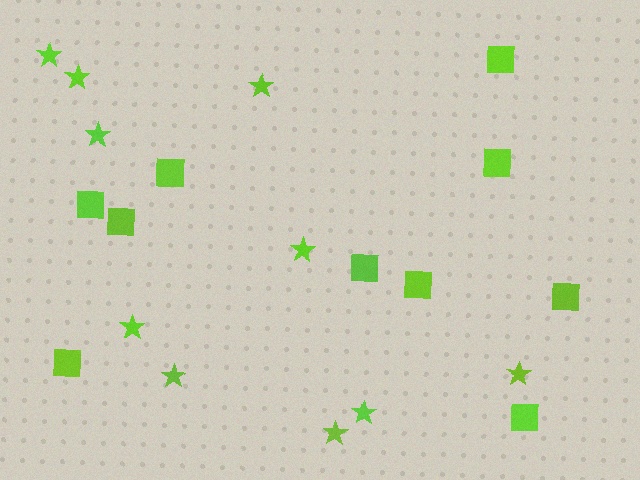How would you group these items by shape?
There are 2 groups: one group of stars (10) and one group of squares (10).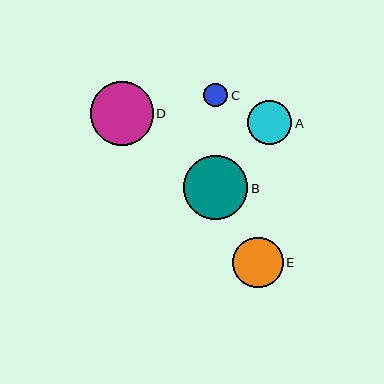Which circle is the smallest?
Circle C is the smallest with a size of approximately 24 pixels.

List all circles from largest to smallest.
From largest to smallest: B, D, E, A, C.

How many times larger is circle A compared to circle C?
Circle A is approximately 1.9 times the size of circle C.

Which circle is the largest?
Circle B is the largest with a size of approximately 64 pixels.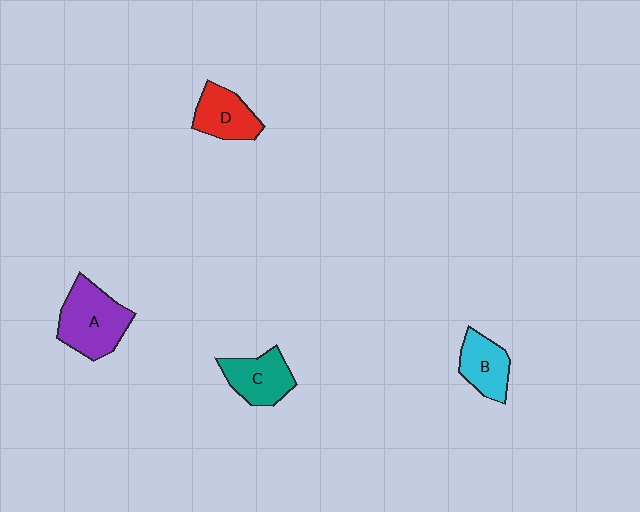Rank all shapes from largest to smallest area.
From largest to smallest: A (purple), C (teal), D (red), B (cyan).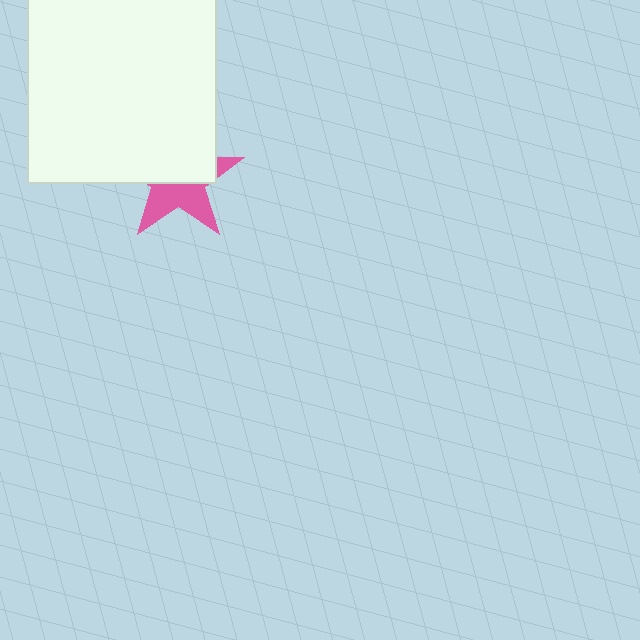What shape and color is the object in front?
The object in front is a white square.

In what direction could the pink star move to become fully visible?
The pink star could move down. That would shift it out from behind the white square entirely.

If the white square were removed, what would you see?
You would see the complete pink star.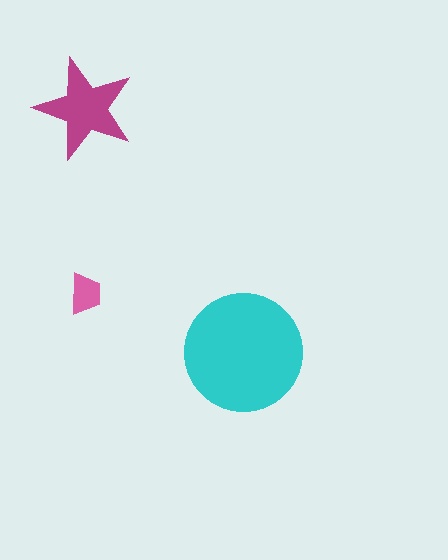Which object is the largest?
The cyan circle.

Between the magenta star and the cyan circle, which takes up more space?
The cyan circle.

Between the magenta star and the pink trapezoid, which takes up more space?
The magenta star.